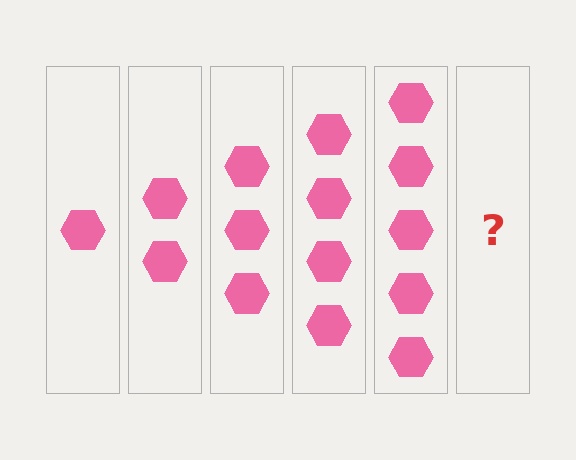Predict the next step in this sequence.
The next step is 6 hexagons.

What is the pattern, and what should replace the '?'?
The pattern is that each step adds one more hexagon. The '?' should be 6 hexagons.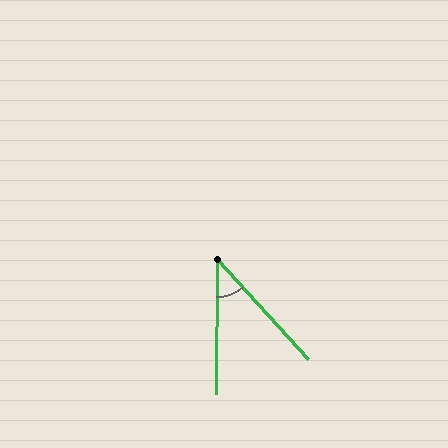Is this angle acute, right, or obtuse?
It is acute.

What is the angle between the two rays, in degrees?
Approximately 43 degrees.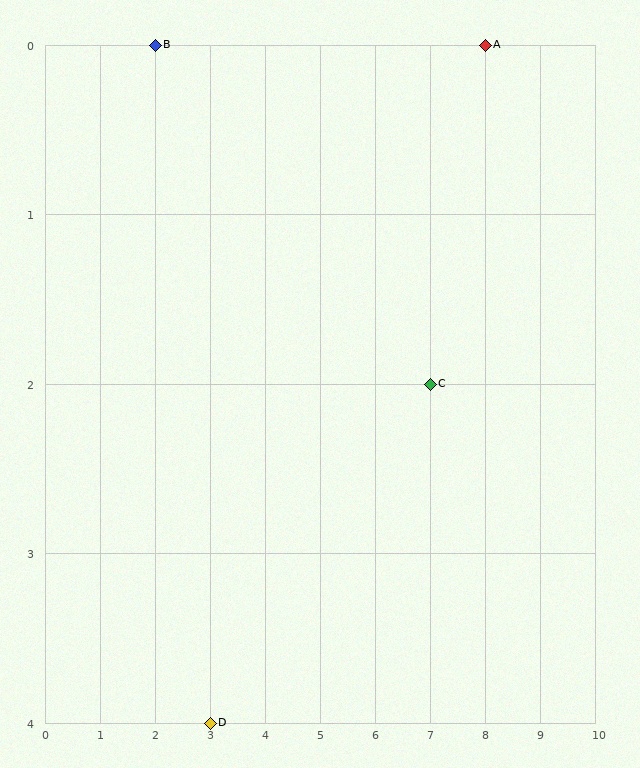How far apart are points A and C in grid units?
Points A and C are 1 column and 2 rows apart (about 2.2 grid units diagonally).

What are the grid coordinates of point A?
Point A is at grid coordinates (8, 0).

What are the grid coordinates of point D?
Point D is at grid coordinates (3, 4).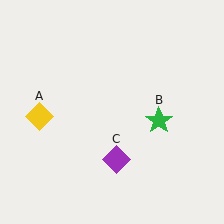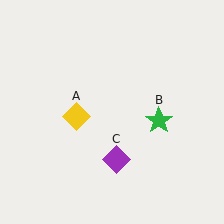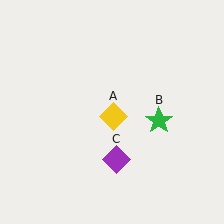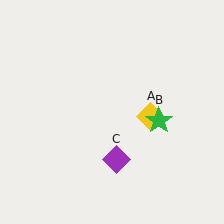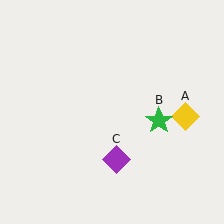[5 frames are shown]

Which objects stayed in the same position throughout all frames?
Green star (object B) and purple diamond (object C) remained stationary.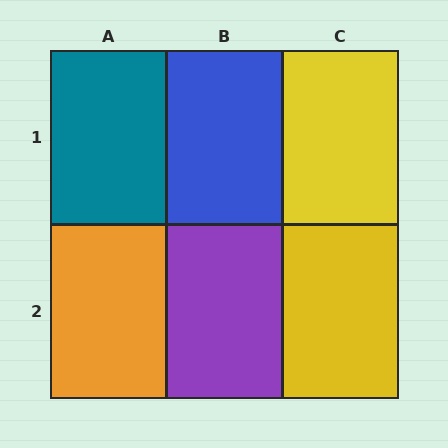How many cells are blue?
1 cell is blue.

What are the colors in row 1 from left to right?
Teal, blue, yellow.